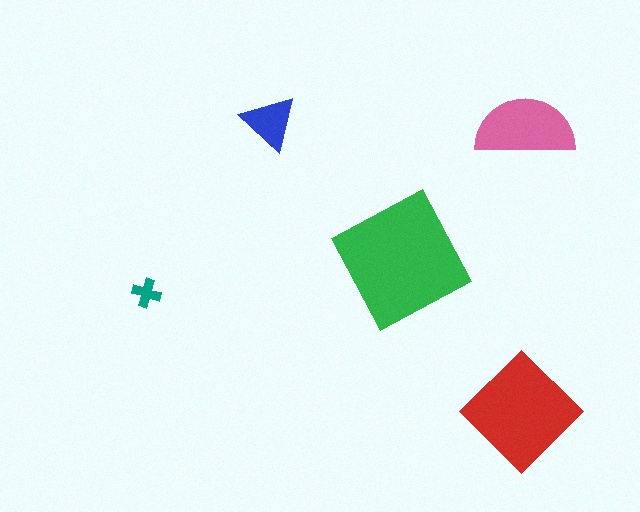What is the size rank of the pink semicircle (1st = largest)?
3rd.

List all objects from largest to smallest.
The green square, the red diamond, the pink semicircle, the blue triangle, the teal cross.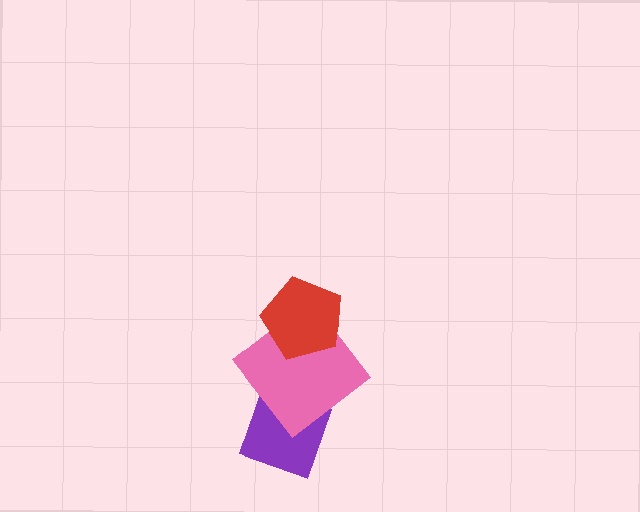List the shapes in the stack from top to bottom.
From top to bottom: the red pentagon, the pink diamond, the purple diamond.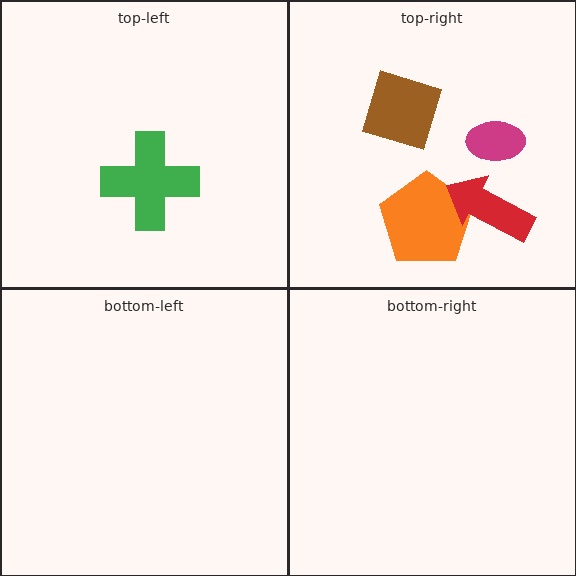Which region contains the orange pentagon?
The top-right region.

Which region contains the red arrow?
The top-right region.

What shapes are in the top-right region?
The orange pentagon, the magenta ellipse, the red arrow, the brown square.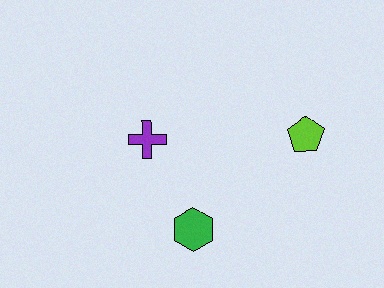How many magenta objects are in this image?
There are no magenta objects.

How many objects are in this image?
There are 3 objects.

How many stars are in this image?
There are no stars.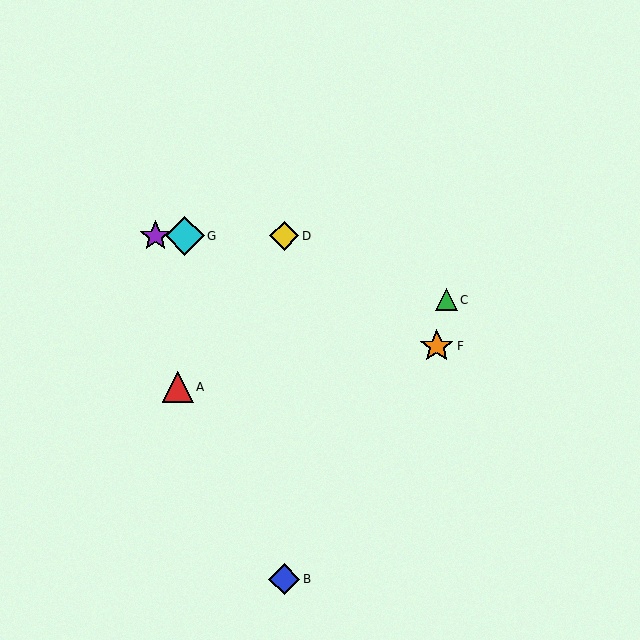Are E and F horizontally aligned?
No, E is at y≈236 and F is at y≈346.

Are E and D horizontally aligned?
Yes, both are at y≈236.